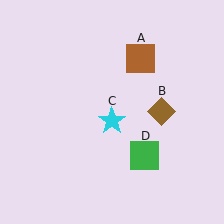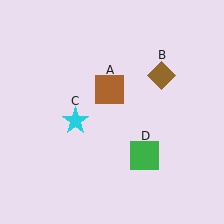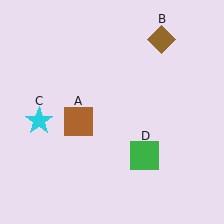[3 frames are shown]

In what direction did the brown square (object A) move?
The brown square (object A) moved down and to the left.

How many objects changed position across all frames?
3 objects changed position: brown square (object A), brown diamond (object B), cyan star (object C).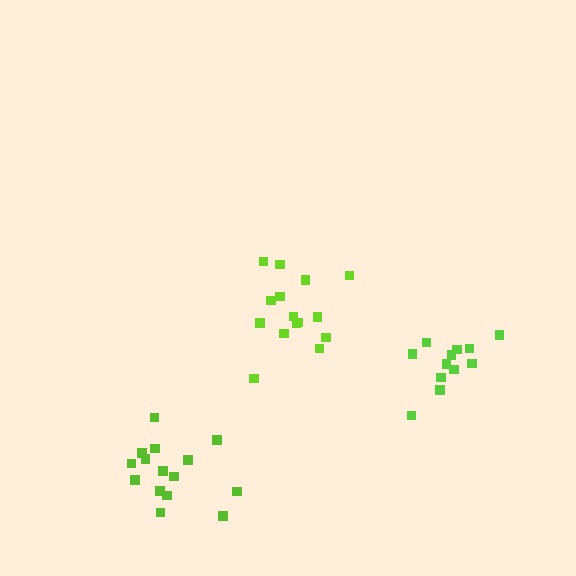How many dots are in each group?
Group 1: 15 dots, Group 2: 15 dots, Group 3: 12 dots (42 total).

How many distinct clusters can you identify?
There are 3 distinct clusters.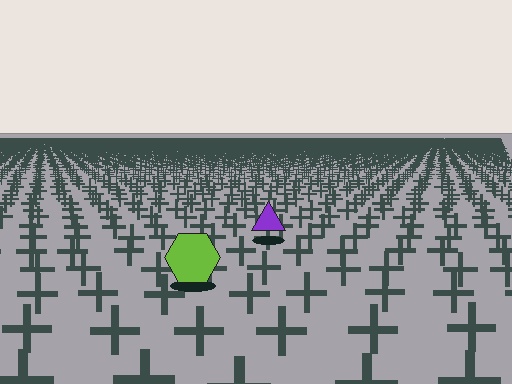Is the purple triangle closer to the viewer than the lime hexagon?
No. The lime hexagon is closer — you can tell from the texture gradient: the ground texture is coarser near it.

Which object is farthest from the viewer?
The purple triangle is farthest from the viewer. It appears smaller and the ground texture around it is denser.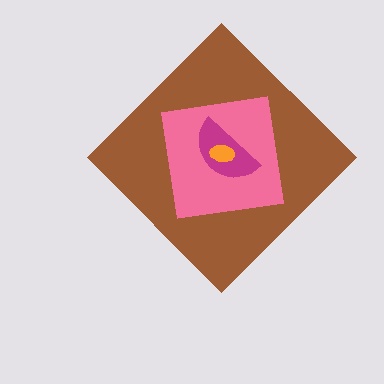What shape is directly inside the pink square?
The magenta semicircle.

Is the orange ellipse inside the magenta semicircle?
Yes.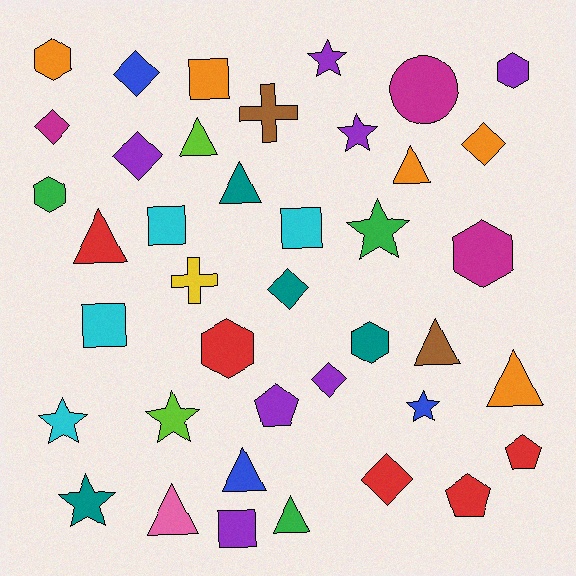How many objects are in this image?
There are 40 objects.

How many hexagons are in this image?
There are 6 hexagons.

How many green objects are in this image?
There are 3 green objects.